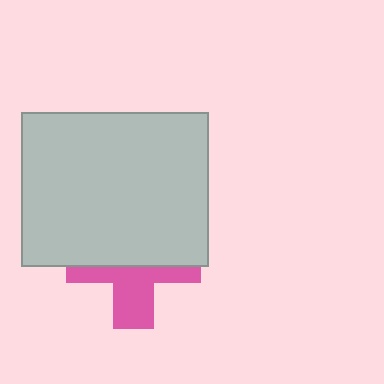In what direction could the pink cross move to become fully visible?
The pink cross could move down. That would shift it out from behind the light gray rectangle entirely.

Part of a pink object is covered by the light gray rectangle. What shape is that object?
It is a cross.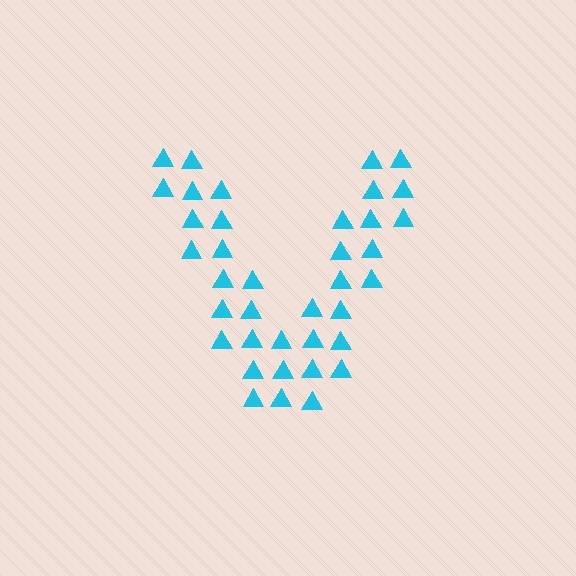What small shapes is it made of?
It is made of small triangles.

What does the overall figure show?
The overall figure shows the letter V.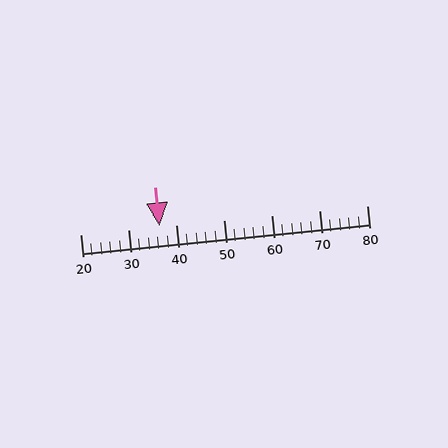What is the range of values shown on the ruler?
The ruler shows values from 20 to 80.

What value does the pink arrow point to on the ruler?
The pink arrow points to approximately 37.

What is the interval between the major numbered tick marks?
The major tick marks are spaced 10 units apart.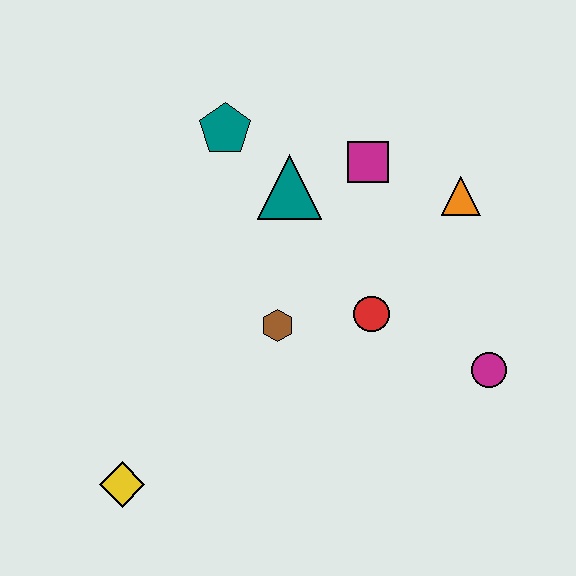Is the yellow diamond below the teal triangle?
Yes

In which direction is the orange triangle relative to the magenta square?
The orange triangle is to the right of the magenta square.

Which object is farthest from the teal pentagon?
The yellow diamond is farthest from the teal pentagon.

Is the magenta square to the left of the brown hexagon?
No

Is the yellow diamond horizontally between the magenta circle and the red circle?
No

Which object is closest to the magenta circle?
The red circle is closest to the magenta circle.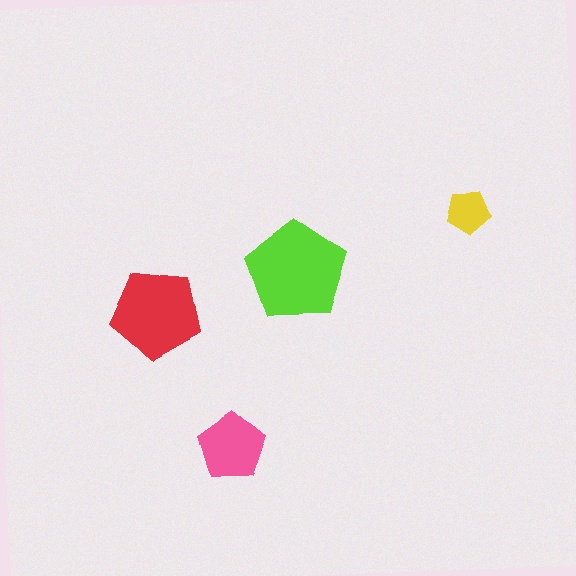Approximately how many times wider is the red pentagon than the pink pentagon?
About 1.5 times wider.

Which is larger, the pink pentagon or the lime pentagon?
The lime one.